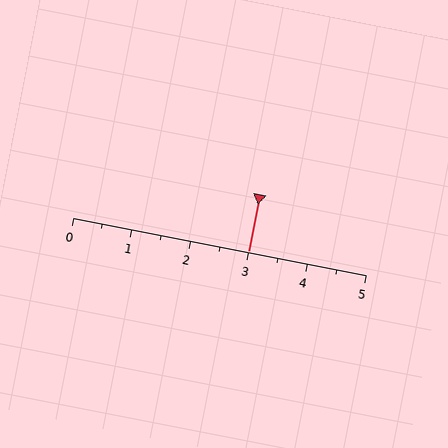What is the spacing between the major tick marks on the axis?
The major ticks are spaced 1 apart.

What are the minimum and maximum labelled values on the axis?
The axis runs from 0 to 5.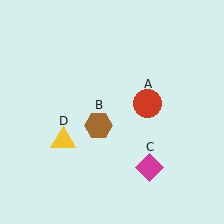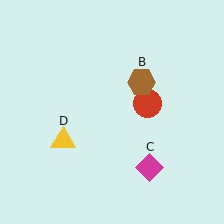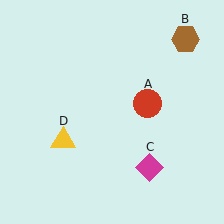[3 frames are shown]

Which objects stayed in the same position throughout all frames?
Red circle (object A) and magenta diamond (object C) and yellow triangle (object D) remained stationary.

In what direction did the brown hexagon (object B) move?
The brown hexagon (object B) moved up and to the right.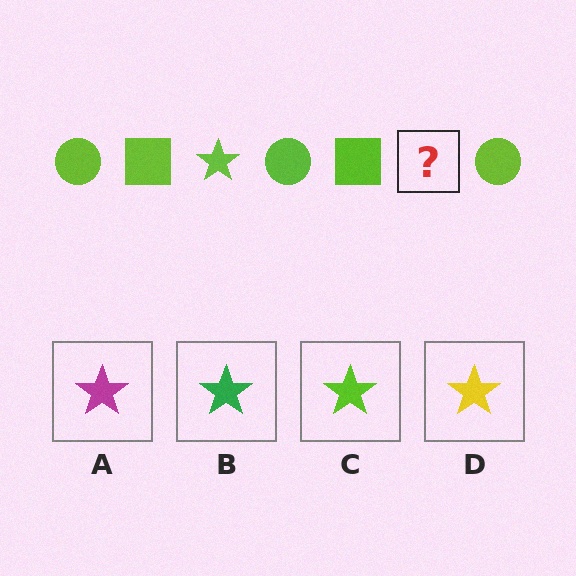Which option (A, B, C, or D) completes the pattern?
C.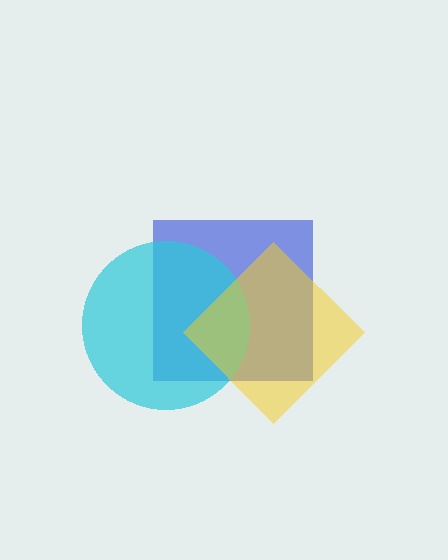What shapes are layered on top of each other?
The layered shapes are: a blue square, a cyan circle, a yellow diamond.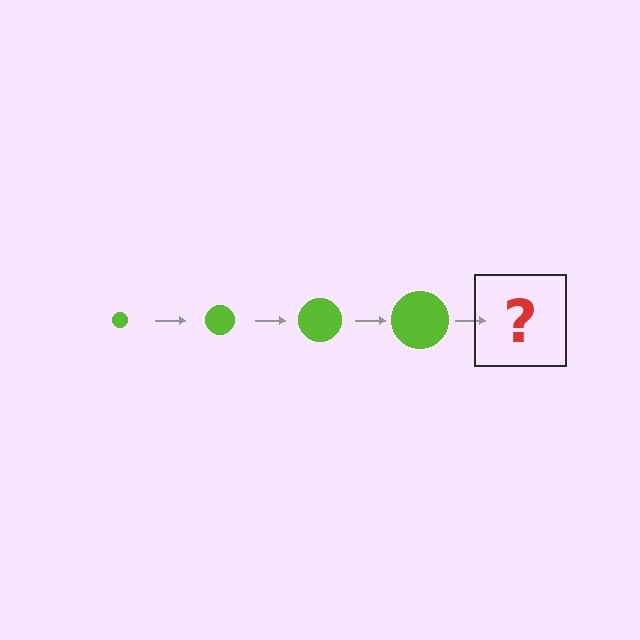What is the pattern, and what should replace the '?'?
The pattern is that the circle gets progressively larger each step. The '?' should be a lime circle, larger than the previous one.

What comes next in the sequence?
The next element should be a lime circle, larger than the previous one.